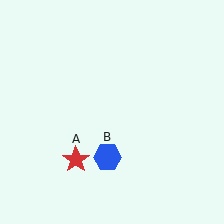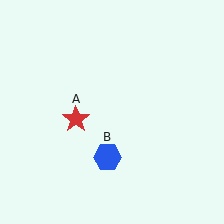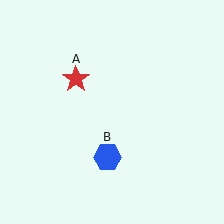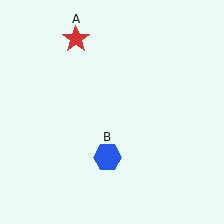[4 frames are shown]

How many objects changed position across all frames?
1 object changed position: red star (object A).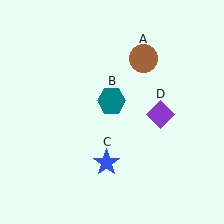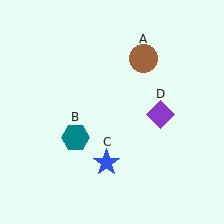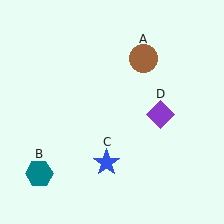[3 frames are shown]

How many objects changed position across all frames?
1 object changed position: teal hexagon (object B).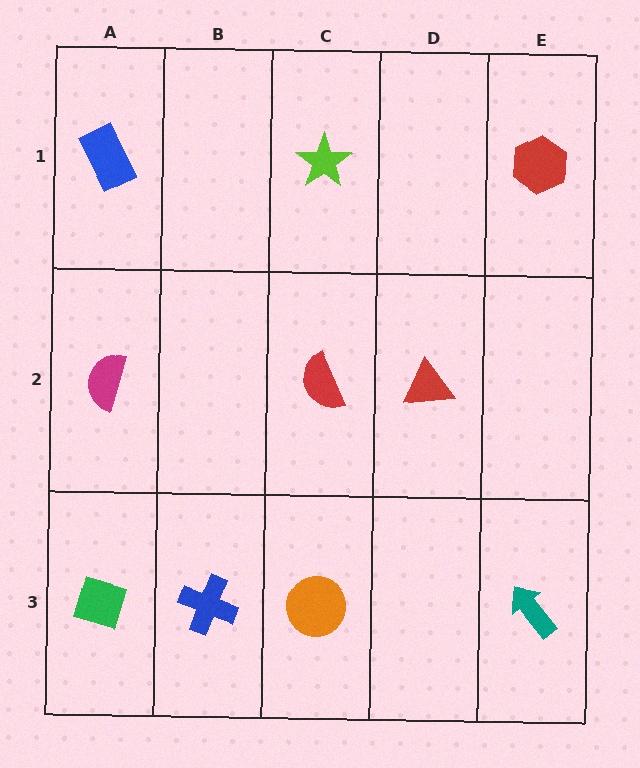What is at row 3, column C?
An orange circle.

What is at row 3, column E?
A teal arrow.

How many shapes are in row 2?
3 shapes.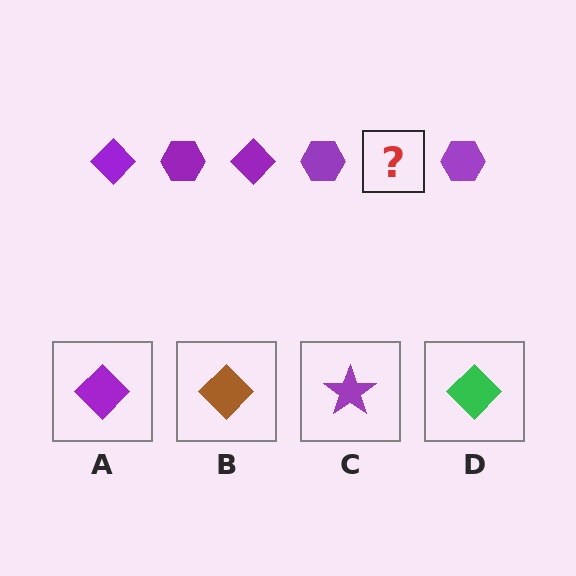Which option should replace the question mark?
Option A.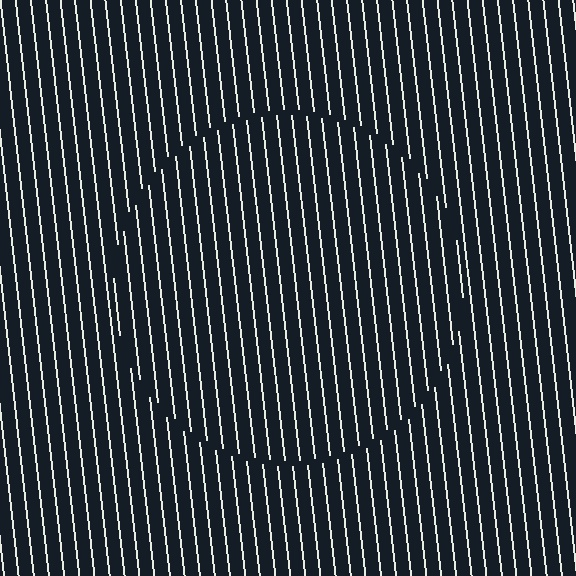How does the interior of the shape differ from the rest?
The interior of the shape contains the same grating, shifted by half a period — the contour is defined by the phase discontinuity where line-ends from the inner and outer gratings abut.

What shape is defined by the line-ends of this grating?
An illusory circle. The interior of the shape contains the same grating, shifted by half a period — the contour is defined by the phase discontinuity where line-ends from the inner and outer gratings abut.